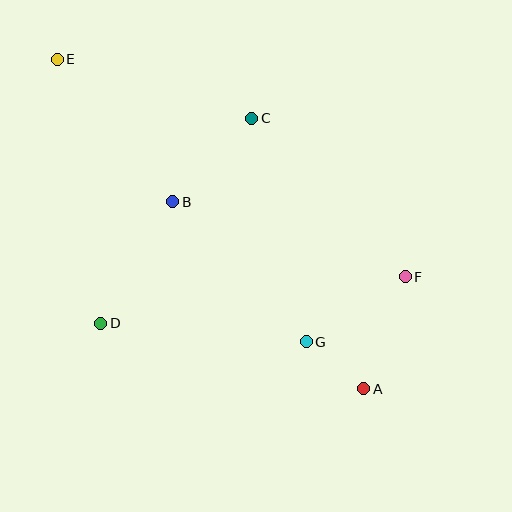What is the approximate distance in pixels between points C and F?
The distance between C and F is approximately 221 pixels.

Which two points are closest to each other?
Points A and G are closest to each other.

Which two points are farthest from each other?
Points A and E are farthest from each other.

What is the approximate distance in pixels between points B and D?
The distance between B and D is approximately 141 pixels.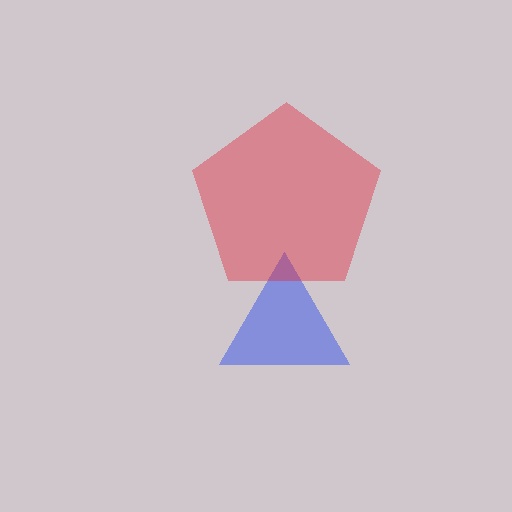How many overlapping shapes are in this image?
There are 2 overlapping shapes in the image.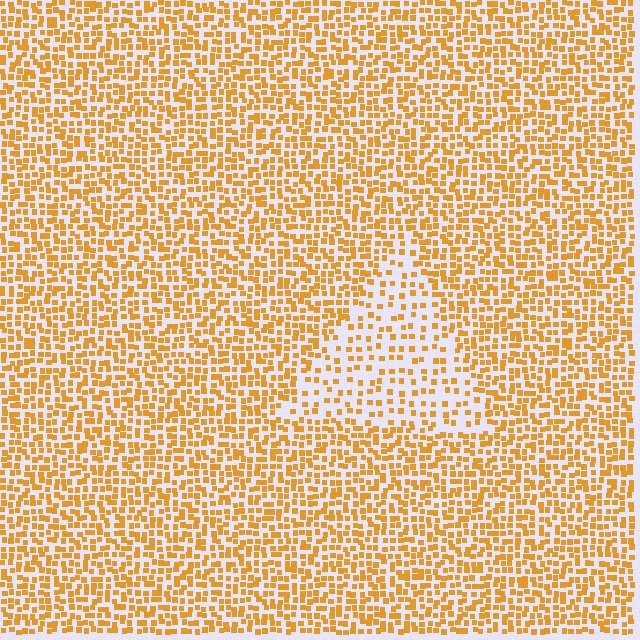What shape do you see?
I see a triangle.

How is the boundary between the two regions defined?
The boundary is defined by a change in element density (approximately 2.1x ratio). All elements are the same color, size, and shape.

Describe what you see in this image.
The image contains small orange elements arranged at two different densities. A triangle-shaped region is visible where the elements are less densely packed than the surrounding area.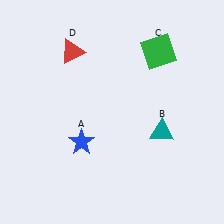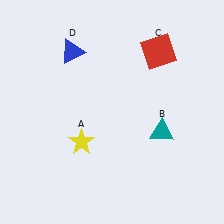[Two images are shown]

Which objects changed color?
A changed from blue to yellow. C changed from green to red. D changed from red to blue.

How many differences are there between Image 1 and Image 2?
There are 3 differences between the two images.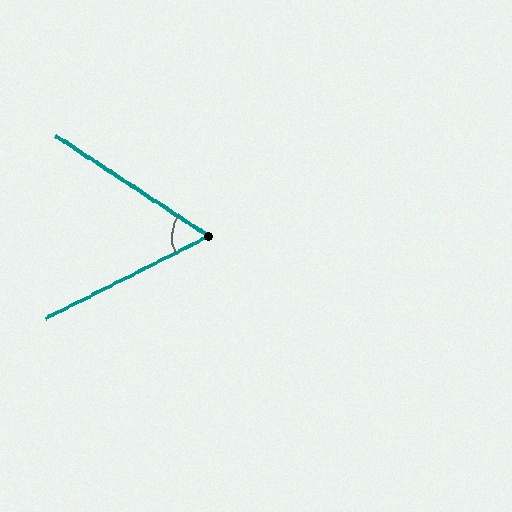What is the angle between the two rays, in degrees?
Approximately 60 degrees.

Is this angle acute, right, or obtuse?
It is acute.